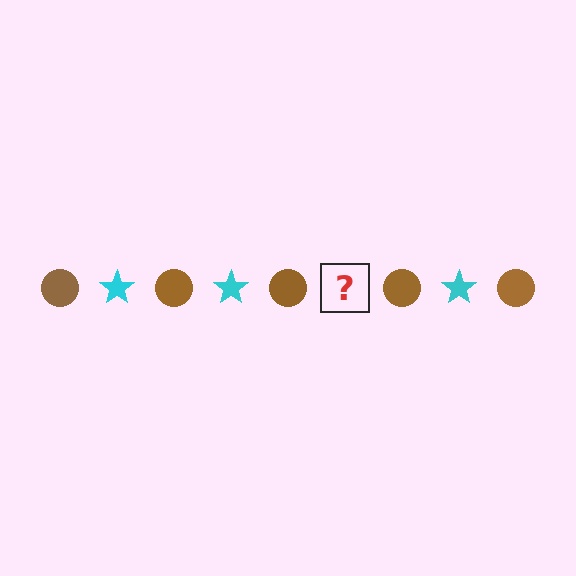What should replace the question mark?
The question mark should be replaced with a cyan star.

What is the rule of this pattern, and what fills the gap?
The rule is that the pattern alternates between brown circle and cyan star. The gap should be filled with a cyan star.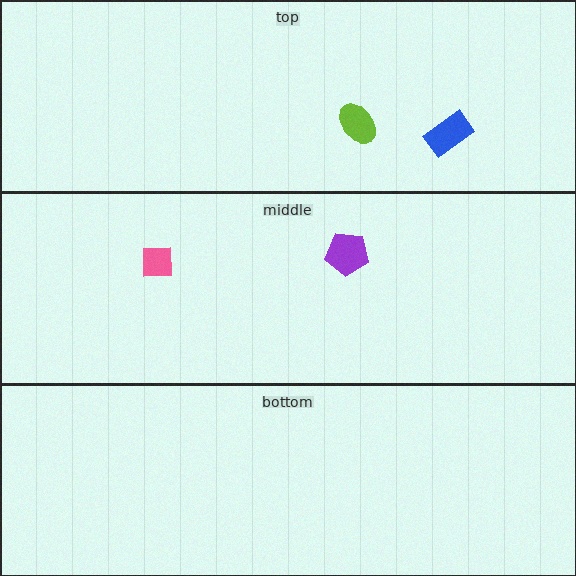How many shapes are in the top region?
2.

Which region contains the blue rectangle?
The top region.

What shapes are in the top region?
The blue rectangle, the lime ellipse.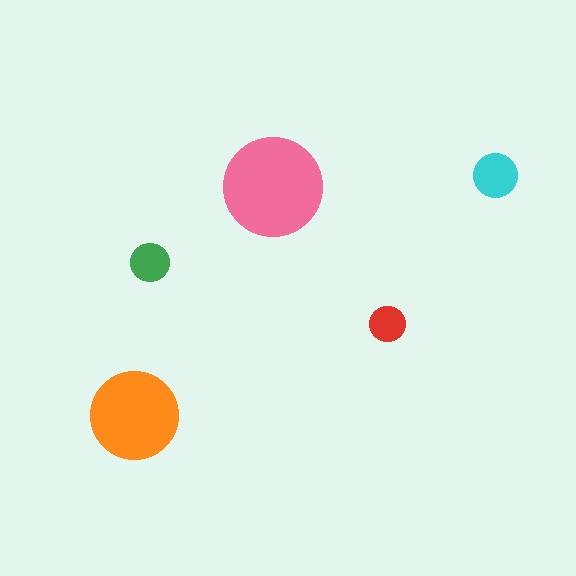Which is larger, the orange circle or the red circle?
The orange one.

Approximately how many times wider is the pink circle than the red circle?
About 2.5 times wider.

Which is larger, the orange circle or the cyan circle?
The orange one.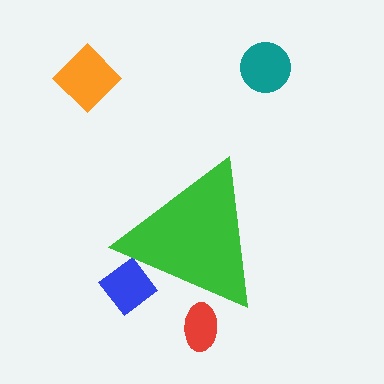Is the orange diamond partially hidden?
No, the orange diamond is fully visible.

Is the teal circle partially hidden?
No, the teal circle is fully visible.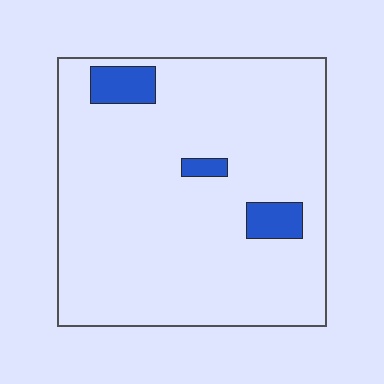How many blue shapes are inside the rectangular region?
3.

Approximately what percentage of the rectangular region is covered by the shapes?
Approximately 10%.